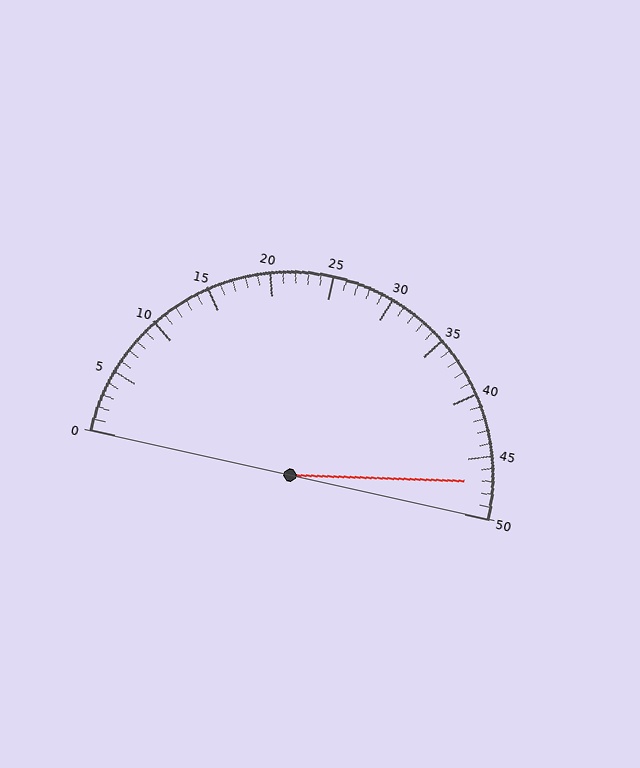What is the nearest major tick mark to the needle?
The nearest major tick mark is 45.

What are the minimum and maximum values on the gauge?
The gauge ranges from 0 to 50.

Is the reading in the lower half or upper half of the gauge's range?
The reading is in the upper half of the range (0 to 50).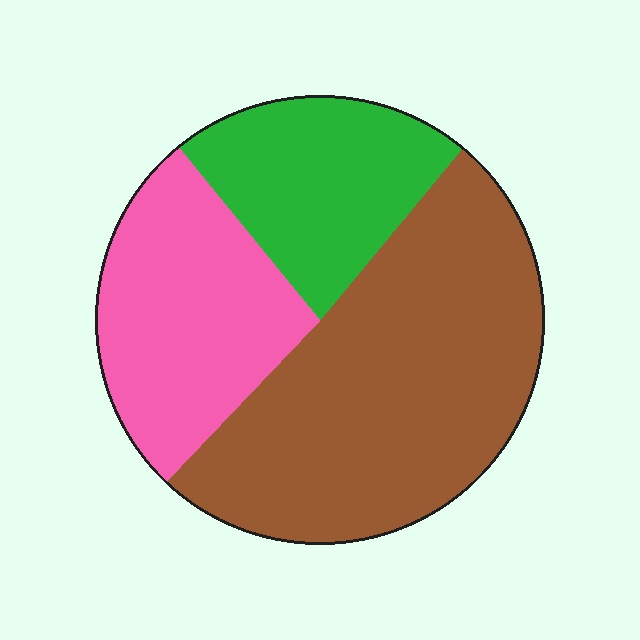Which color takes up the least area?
Green, at roughly 20%.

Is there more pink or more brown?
Brown.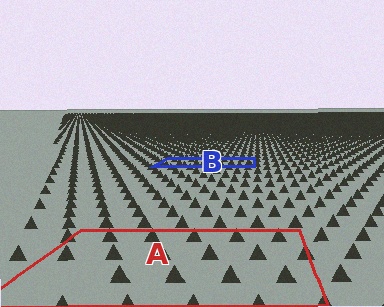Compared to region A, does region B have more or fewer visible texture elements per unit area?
Region B has more texture elements per unit area — they are packed more densely because it is farther away.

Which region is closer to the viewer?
Region A is closer. The texture elements there are larger and more spread out.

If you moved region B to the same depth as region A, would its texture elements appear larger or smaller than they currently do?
They would appear larger. At a closer depth, the same texture elements are projected at a bigger on-screen size.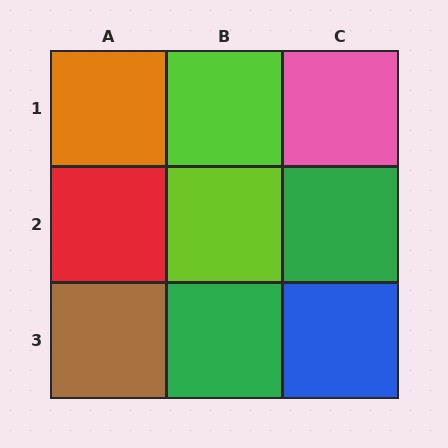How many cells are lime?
2 cells are lime.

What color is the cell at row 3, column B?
Green.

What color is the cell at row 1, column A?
Orange.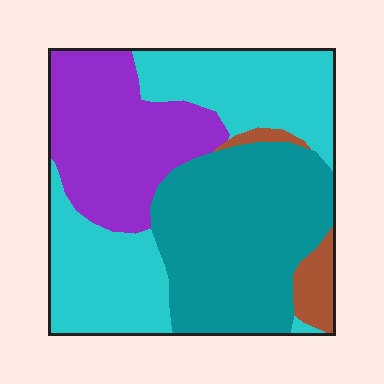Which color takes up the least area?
Brown, at roughly 5%.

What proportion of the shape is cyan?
Cyan covers 36% of the shape.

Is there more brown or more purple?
Purple.